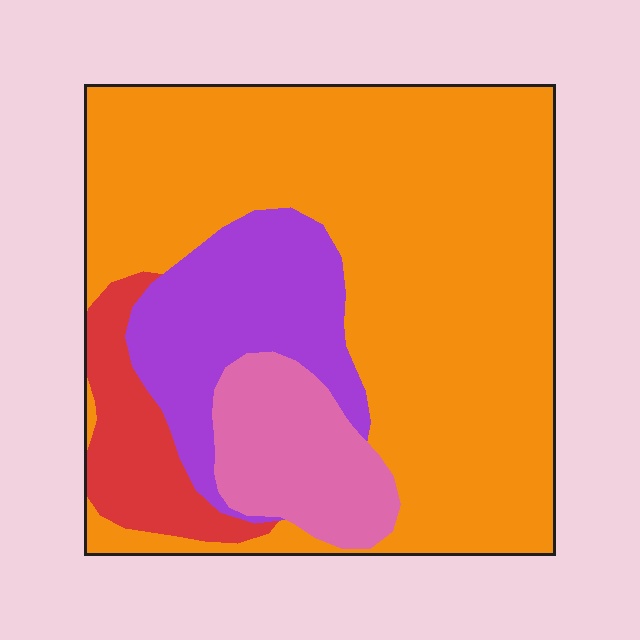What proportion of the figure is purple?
Purple covers roughly 15% of the figure.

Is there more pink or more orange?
Orange.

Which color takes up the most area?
Orange, at roughly 65%.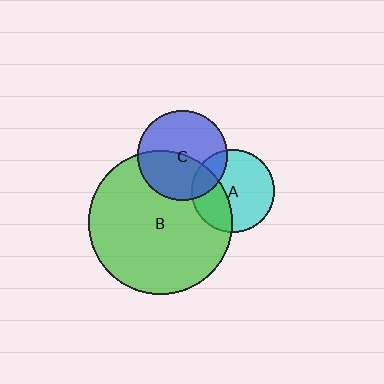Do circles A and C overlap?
Yes.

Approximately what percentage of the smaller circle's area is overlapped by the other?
Approximately 20%.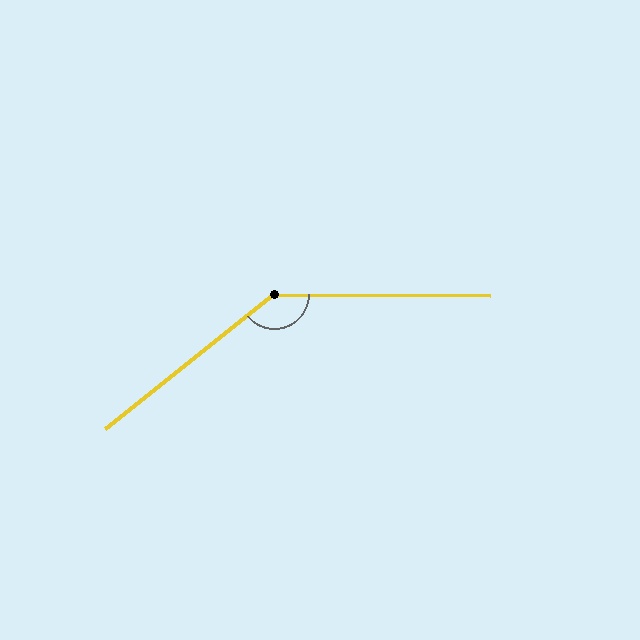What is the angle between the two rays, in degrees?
Approximately 141 degrees.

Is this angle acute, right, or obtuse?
It is obtuse.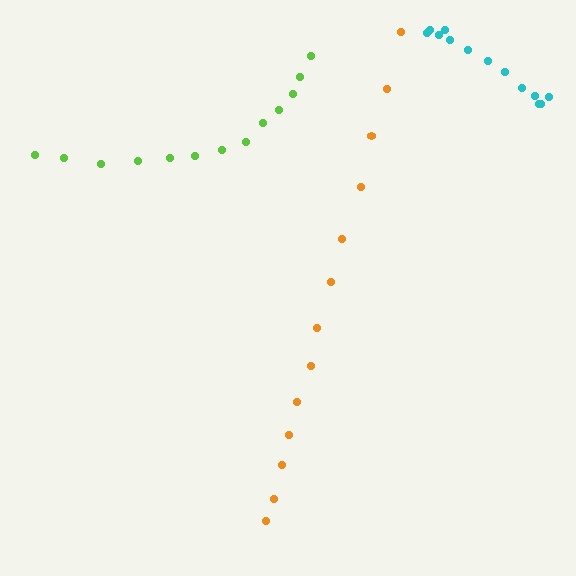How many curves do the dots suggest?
There are 3 distinct paths.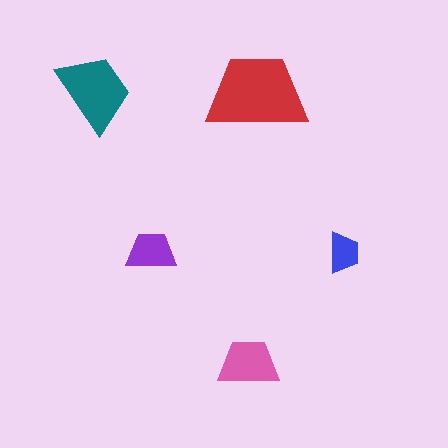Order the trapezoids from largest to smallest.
the red one, the teal one, the pink one, the purple one, the blue one.